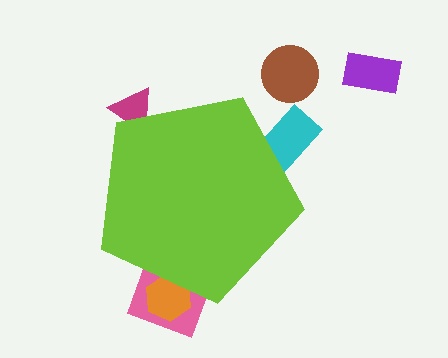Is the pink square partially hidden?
Yes, the pink square is partially hidden behind the lime pentagon.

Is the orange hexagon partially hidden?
Yes, the orange hexagon is partially hidden behind the lime pentagon.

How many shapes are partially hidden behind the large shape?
4 shapes are partially hidden.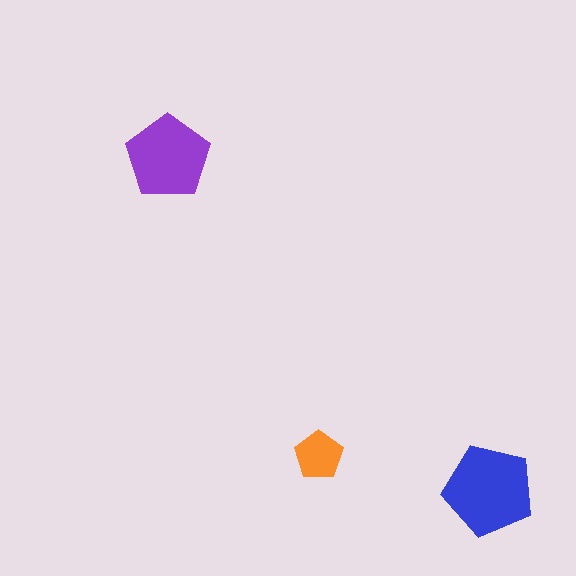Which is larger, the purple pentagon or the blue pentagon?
The blue one.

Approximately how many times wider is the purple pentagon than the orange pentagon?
About 1.5 times wider.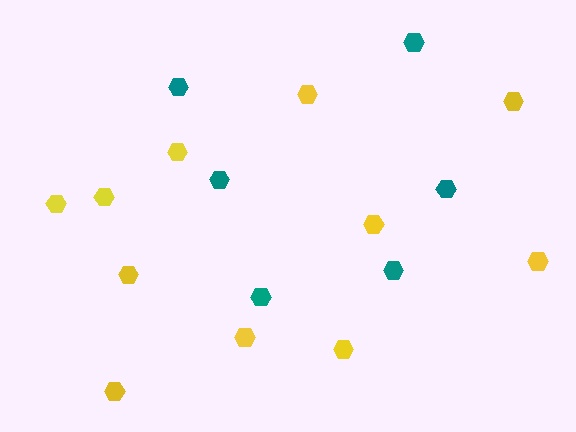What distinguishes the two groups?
There are 2 groups: one group of teal hexagons (6) and one group of yellow hexagons (11).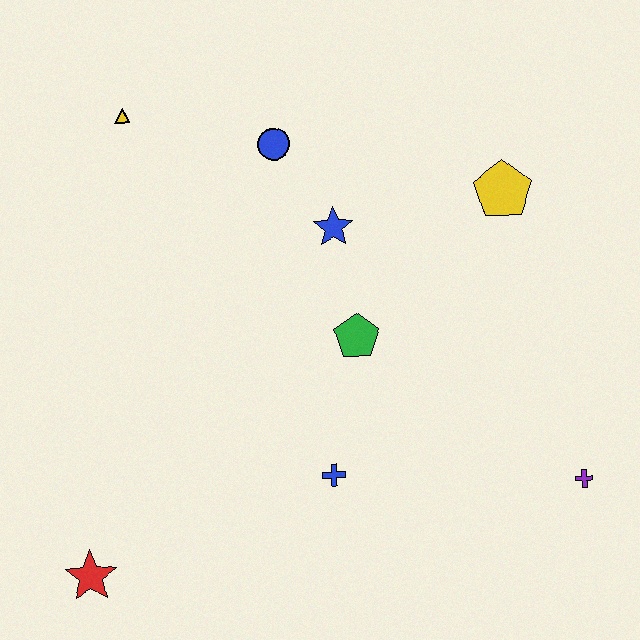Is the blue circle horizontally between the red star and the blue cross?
Yes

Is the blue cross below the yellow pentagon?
Yes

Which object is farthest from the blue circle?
The red star is farthest from the blue circle.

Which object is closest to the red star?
The blue cross is closest to the red star.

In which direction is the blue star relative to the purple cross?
The blue star is above the purple cross.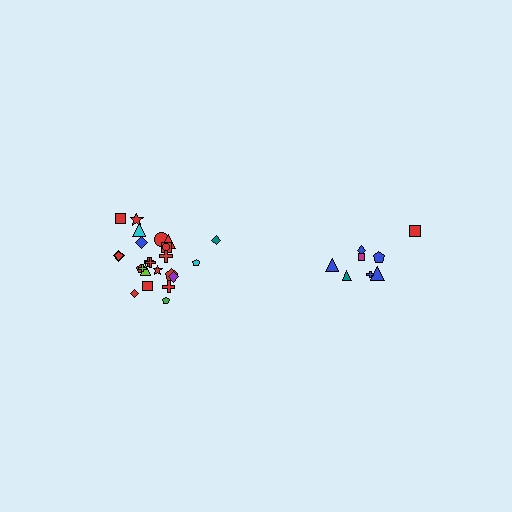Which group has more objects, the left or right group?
The left group.